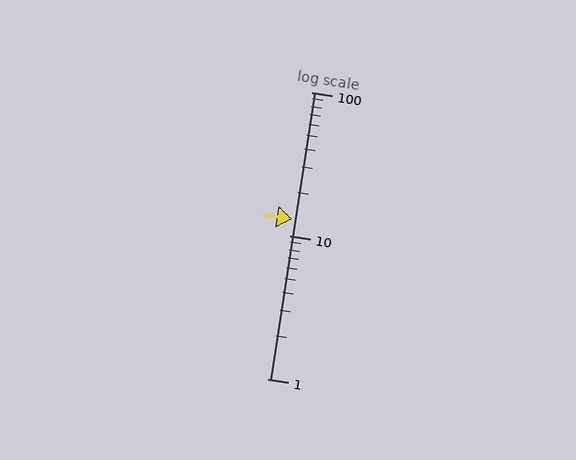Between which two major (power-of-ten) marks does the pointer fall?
The pointer is between 10 and 100.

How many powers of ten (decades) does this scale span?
The scale spans 2 decades, from 1 to 100.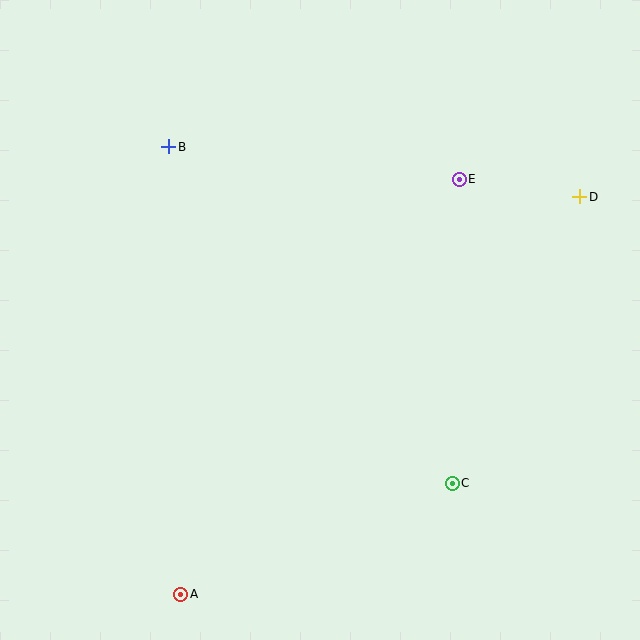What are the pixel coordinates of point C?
Point C is at (452, 483).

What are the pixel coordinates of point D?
Point D is at (580, 197).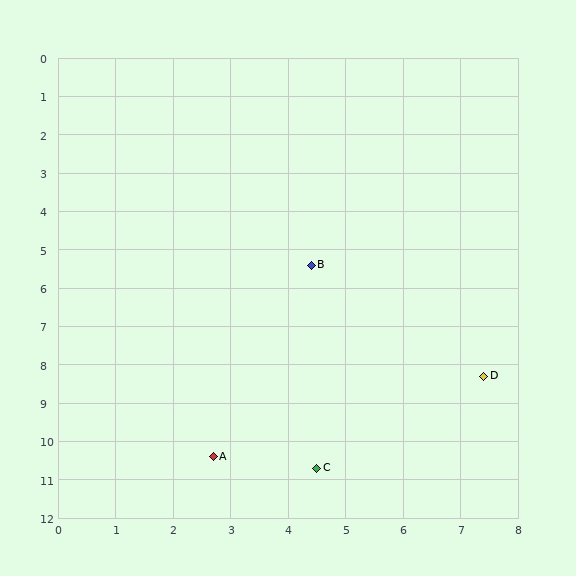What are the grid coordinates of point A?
Point A is at approximately (2.7, 10.4).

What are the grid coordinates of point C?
Point C is at approximately (4.5, 10.7).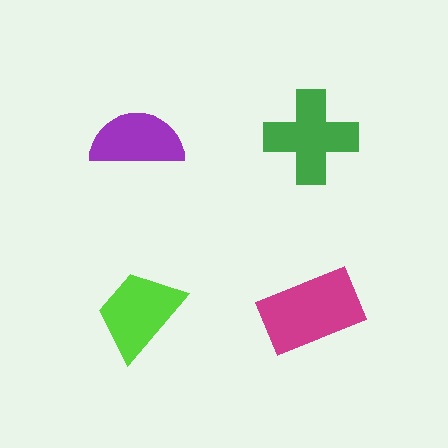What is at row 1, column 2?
A green cross.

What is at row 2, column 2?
A magenta rectangle.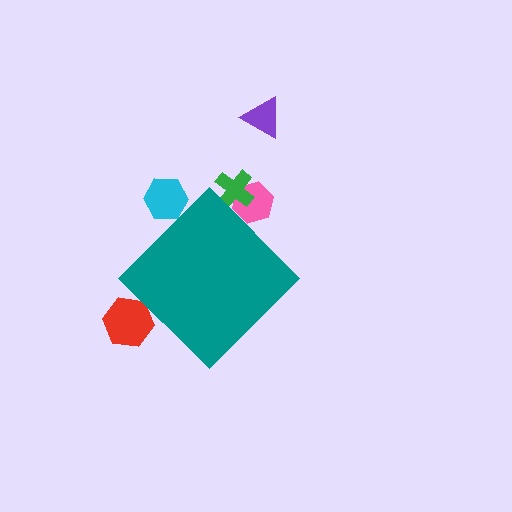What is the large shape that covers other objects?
A teal diamond.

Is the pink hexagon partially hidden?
Yes, the pink hexagon is partially hidden behind the teal diamond.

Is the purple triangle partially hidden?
No, the purple triangle is fully visible.